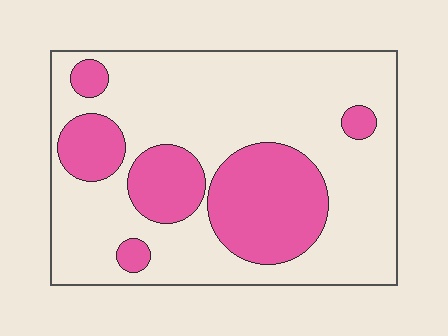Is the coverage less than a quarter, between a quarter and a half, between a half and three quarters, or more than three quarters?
Between a quarter and a half.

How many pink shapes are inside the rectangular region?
6.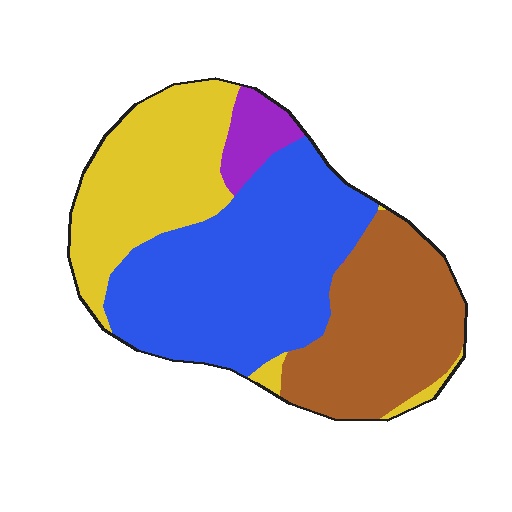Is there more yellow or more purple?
Yellow.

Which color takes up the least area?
Purple, at roughly 5%.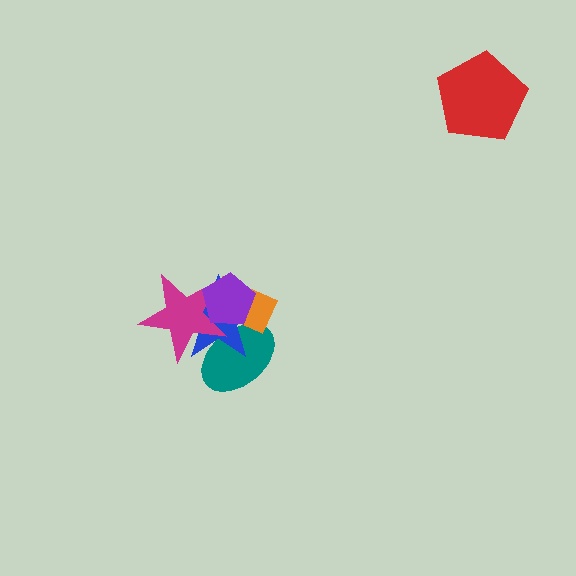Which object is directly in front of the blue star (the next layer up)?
The orange rectangle is directly in front of the blue star.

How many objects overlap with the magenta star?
4 objects overlap with the magenta star.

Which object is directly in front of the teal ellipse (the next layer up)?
The blue star is directly in front of the teal ellipse.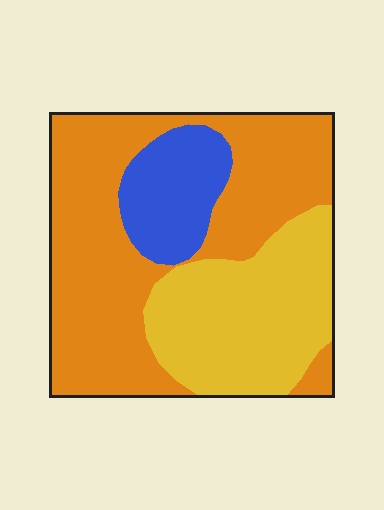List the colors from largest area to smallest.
From largest to smallest: orange, yellow, blue.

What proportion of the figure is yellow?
Yellow covers 31% of the figure.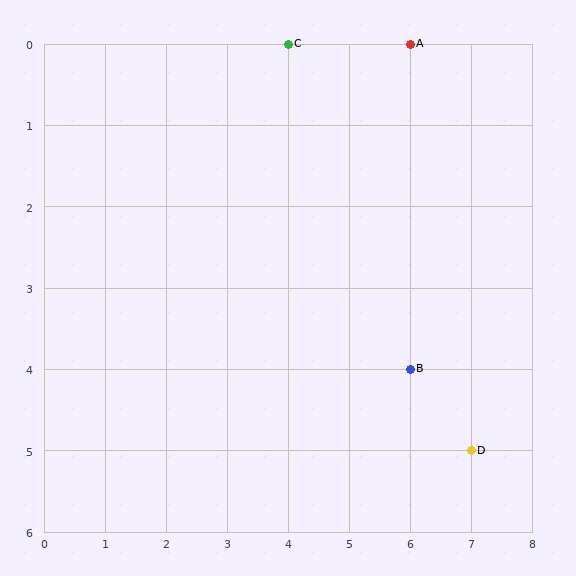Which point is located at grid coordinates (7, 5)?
Point D is at (7, 5).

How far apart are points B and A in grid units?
Points B and A are 4 rows apart.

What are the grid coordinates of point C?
Point C is at grid coordinates (4, 0).